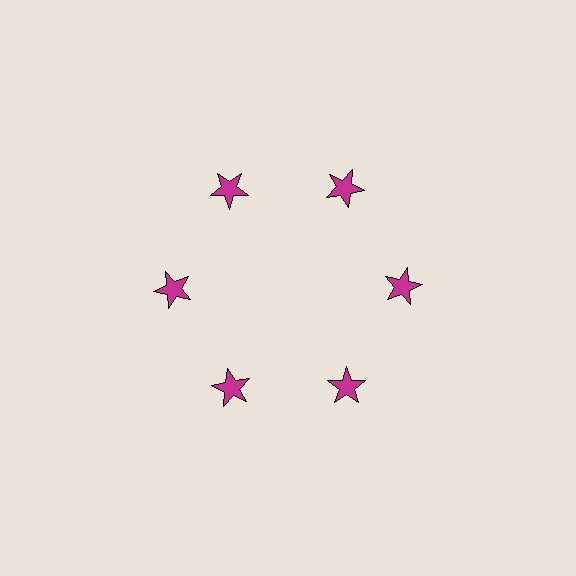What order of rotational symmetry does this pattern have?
This pattern has 6-fold rotational symmetry.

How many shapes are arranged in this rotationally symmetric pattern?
There are 6 shapes, arranged in 6 groups of 1.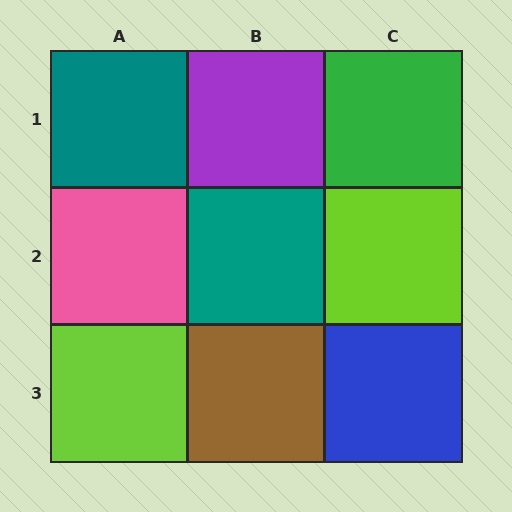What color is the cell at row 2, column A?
Pink.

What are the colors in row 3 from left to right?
Lime, brown, blue.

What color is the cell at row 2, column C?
Lime.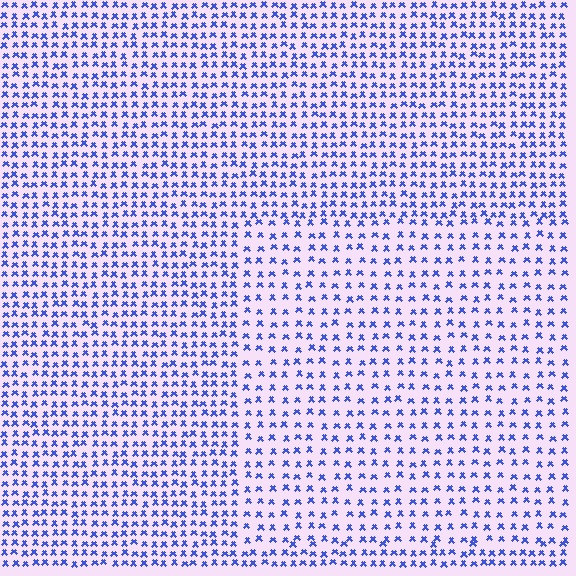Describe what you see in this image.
The image contains small blue elements arranged at two different densities. A rectangle-shaped region is visible where the elements are less densely packed than the surrounding area.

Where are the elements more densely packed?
The elements are more densely packed outside the rectangle boundary.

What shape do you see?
I see a rectangle.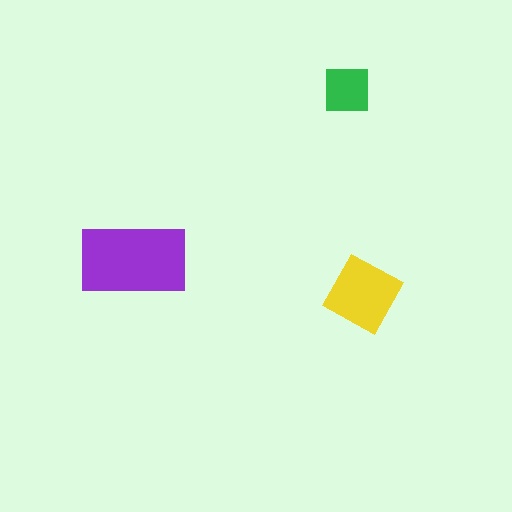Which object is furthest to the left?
The purple rectangle is leftmost.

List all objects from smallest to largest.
The green square, the yellow diamond, the purple rectangle.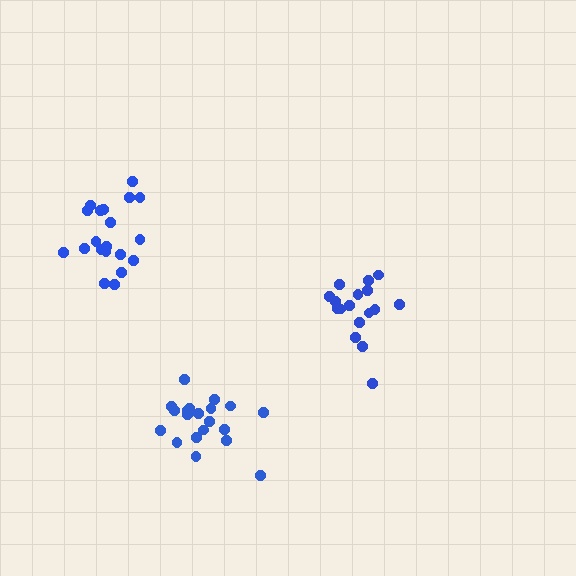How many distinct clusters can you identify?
There are 3 distinct clusters.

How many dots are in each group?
Group 1: 20 dots, Group 2: 17 dots, Group 3: 21 dots (58 total).